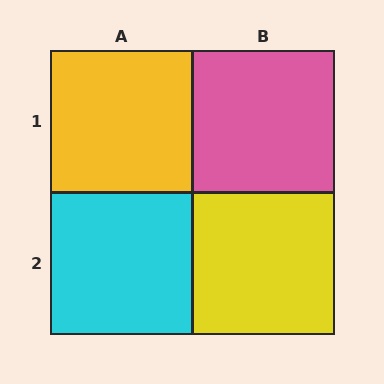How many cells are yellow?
2 cells are yellow.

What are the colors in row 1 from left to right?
Yellow, pink.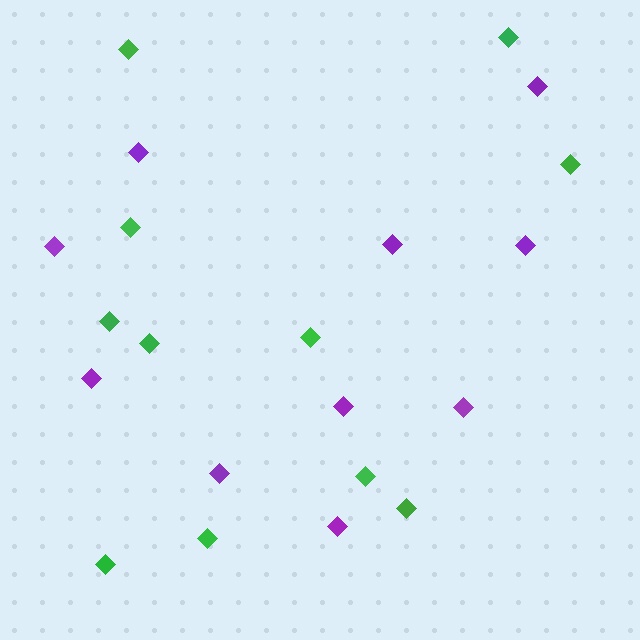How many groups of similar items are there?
There are 2 groups: one group of purple diamonds (10) and one group of green diamonds (11).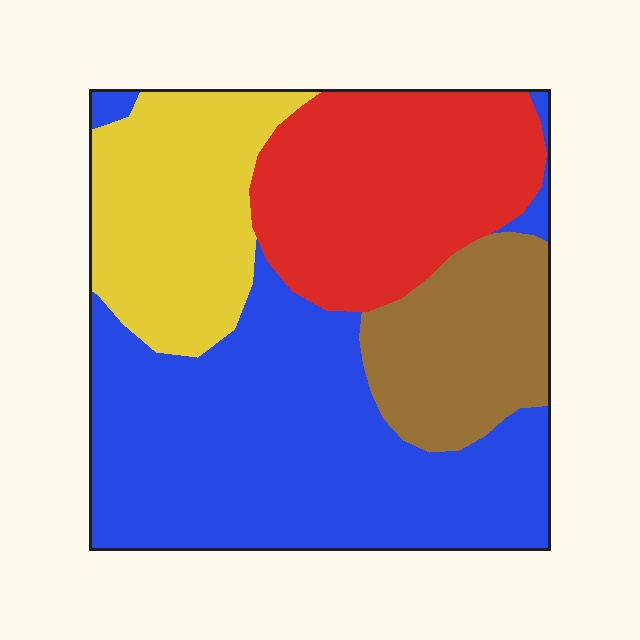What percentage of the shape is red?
Red takes up about one quarter (1/4) of the shape.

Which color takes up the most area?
Blue, at roughly 45%.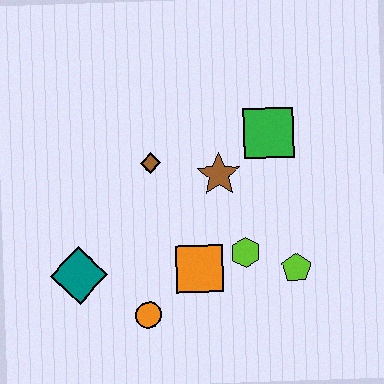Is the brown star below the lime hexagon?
No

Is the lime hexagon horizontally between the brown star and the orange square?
No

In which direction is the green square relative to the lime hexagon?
The green square is above the lime hexagon.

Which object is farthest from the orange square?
The green square is farthest from the orange square.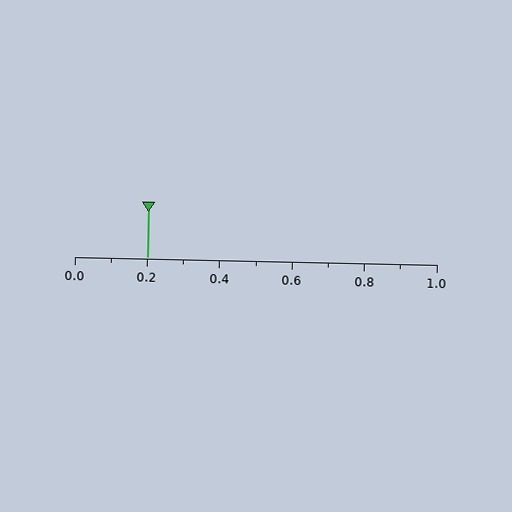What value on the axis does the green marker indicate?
The marker indicates approximately 0.2.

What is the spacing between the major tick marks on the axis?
The major ticks are spaced 0.2 apart.